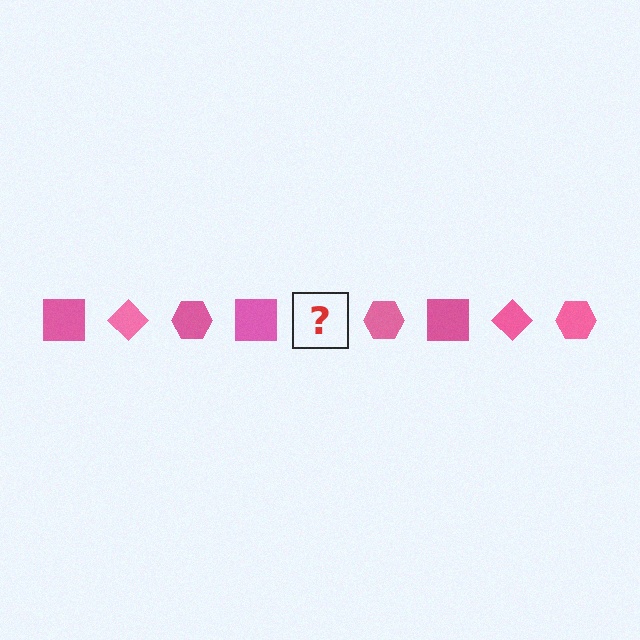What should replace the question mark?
The question mark should be replaced with a pink diamond.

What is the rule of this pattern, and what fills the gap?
The rule is that the pattern cycles through square, diamond, hexagon shapes in pink. The gap should be filled with a pink diamond.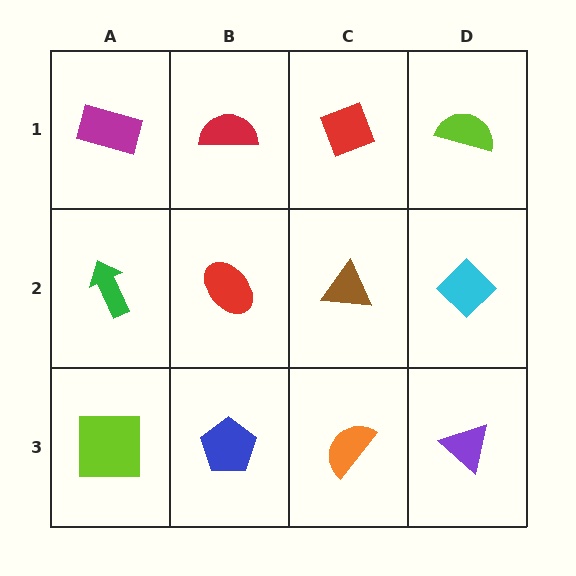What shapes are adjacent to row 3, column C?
A brown triangle (row 2, column C), a blue pentagon (row 3, column B), a purple triangle (row 3, column D).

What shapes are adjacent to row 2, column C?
A red diamond (row 1, column C), an orange semicircle (row 3, column C), a red ellipse (row 2, column B), a cyan diamond (row 2, column D).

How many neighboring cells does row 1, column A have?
2.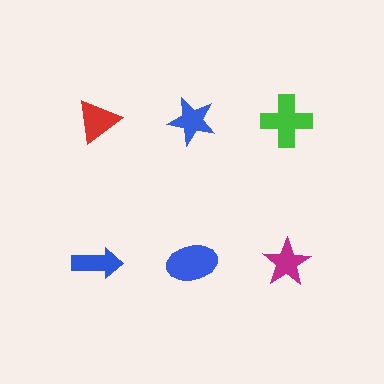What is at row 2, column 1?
A blue arrow.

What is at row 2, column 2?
A blue ellipse.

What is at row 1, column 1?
A red triangle.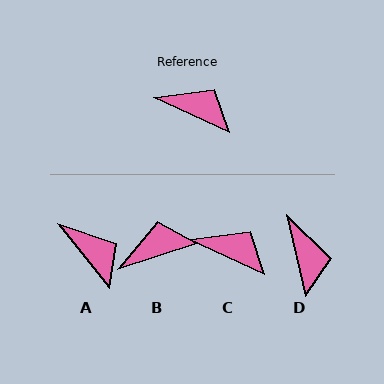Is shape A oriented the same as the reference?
No, it is off by about 27 degrees.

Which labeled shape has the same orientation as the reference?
C.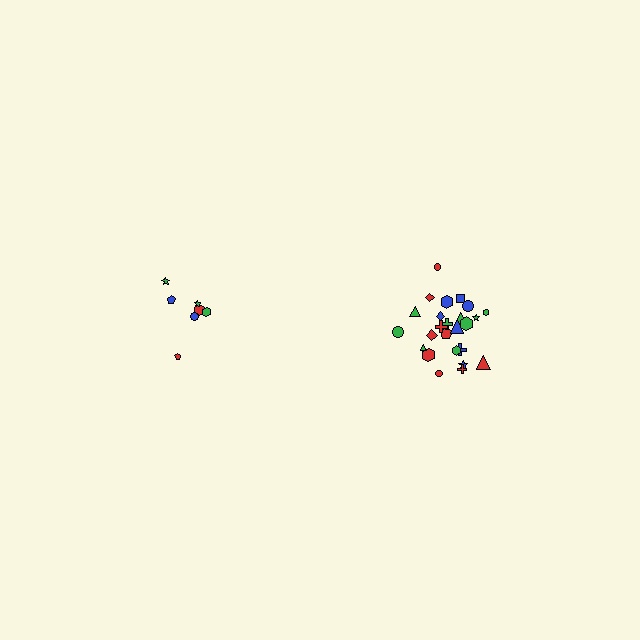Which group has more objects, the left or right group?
The right group.